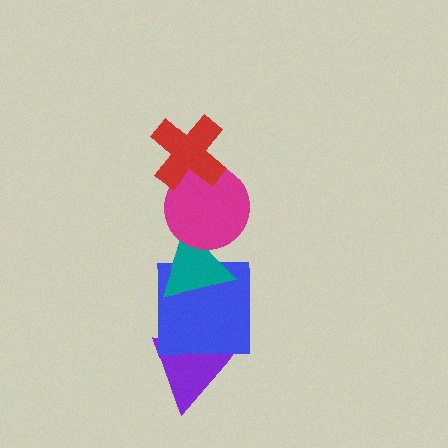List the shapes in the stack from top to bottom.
From top to bottom: the red cross, the magenta circle, the teal triangle, the blue square, the purple triangle.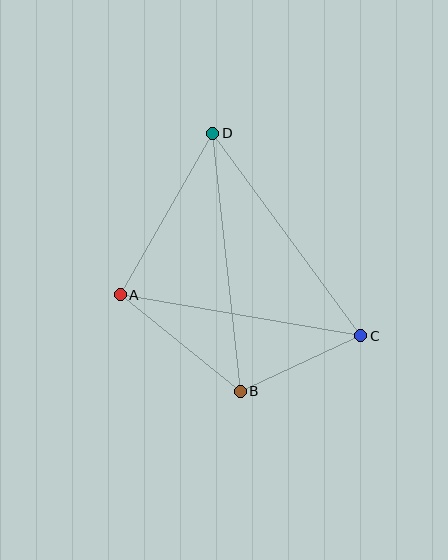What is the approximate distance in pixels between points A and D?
The distance between A and D is approximately 186 pixels.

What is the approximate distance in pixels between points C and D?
The distance between C and D is approximately 251 pixels.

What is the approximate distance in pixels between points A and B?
The distance between A and B is approximately 154 pixels.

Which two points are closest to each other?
Points B and C are closest to each other.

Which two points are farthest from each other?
Points B and D are farthest from each other.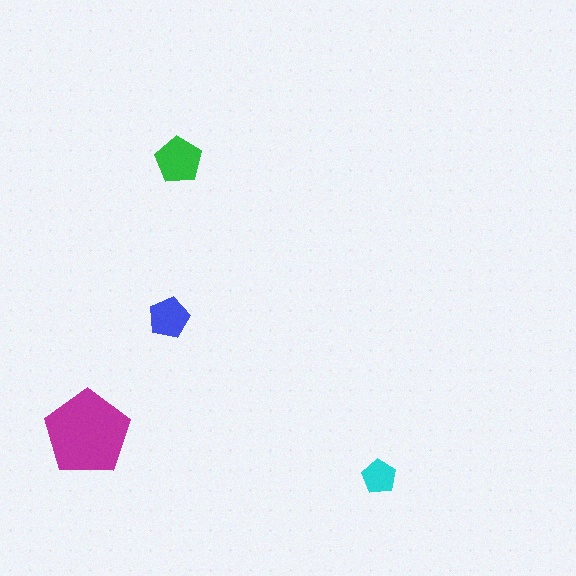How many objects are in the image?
There are 4 objects in the image.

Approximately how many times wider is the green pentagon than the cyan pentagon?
About 1.5 times wider.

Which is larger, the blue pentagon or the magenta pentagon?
The magenta one.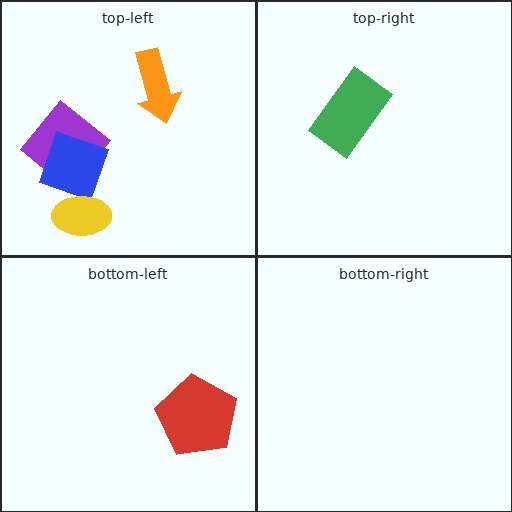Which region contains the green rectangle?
The top-right region.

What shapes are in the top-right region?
The green rectangle.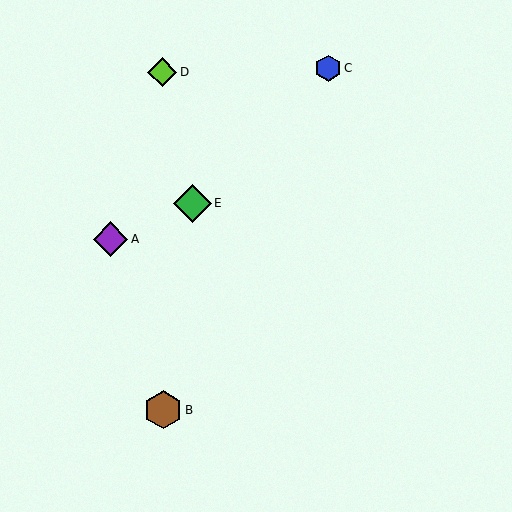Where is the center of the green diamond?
The center of the green diamond is at (192, 203).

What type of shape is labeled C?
Shape C is a blue hexagon.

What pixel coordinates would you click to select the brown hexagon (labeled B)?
Click at (163, 410) to select the brown hexagon B.